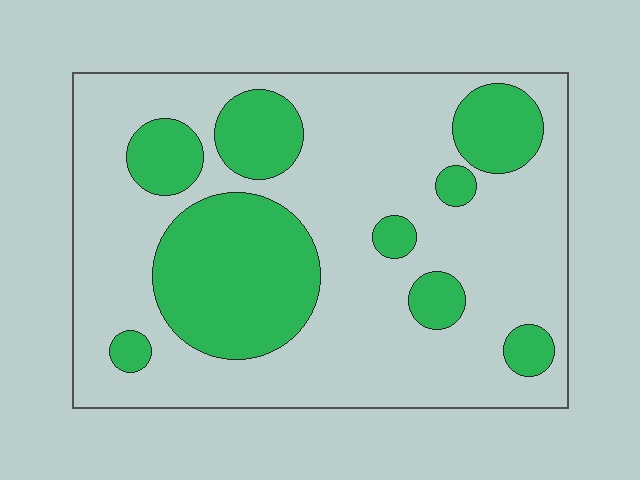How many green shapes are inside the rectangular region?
9.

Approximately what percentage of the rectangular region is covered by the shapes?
Approximately 30%.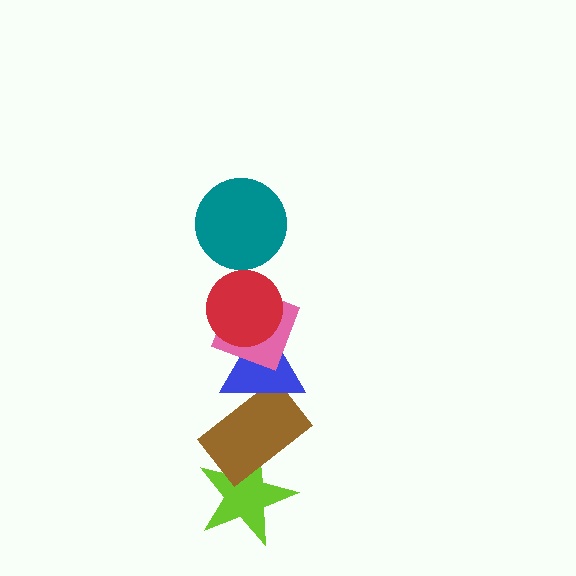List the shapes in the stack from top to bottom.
From top to bottom: the teal circle, the red circle, the pink diamond, the blue triangle, the brown rectangle, the lime star.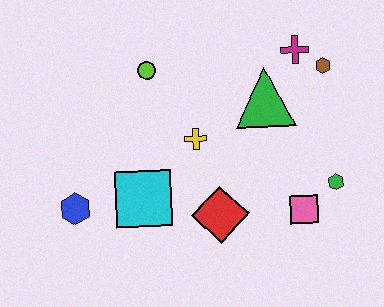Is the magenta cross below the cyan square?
No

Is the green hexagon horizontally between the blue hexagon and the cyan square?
No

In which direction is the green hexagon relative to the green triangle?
The green hexagon is below the green triangle.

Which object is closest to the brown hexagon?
The magenta cross is closest to the brown hexagon.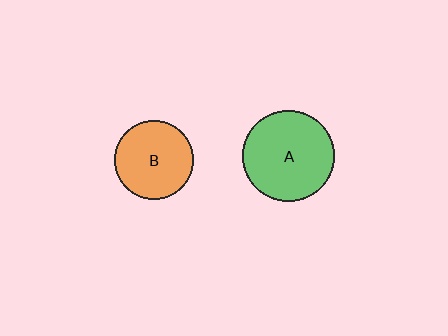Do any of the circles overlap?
No, none of the circles overlap.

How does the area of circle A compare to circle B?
Approximately 1.3 times.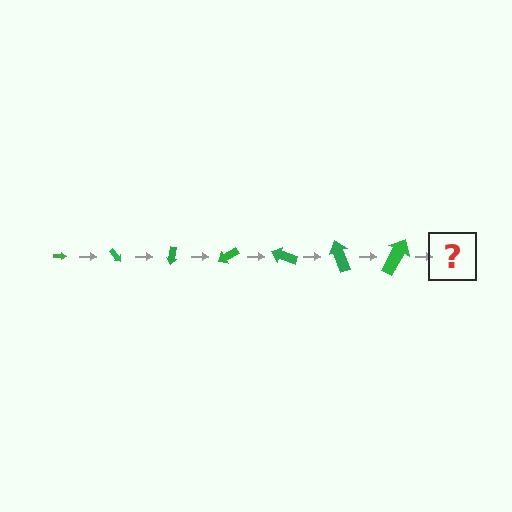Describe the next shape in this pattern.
It should be an arrow, larger than the previous one and rotated 350 degrees from the start.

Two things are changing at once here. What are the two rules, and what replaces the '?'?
The two rules are that the arrow grows larger each step and it rotates 50 degrees each step. The '?' should be an arrow, larger than the previous one and rotated 350 degrees from the start.